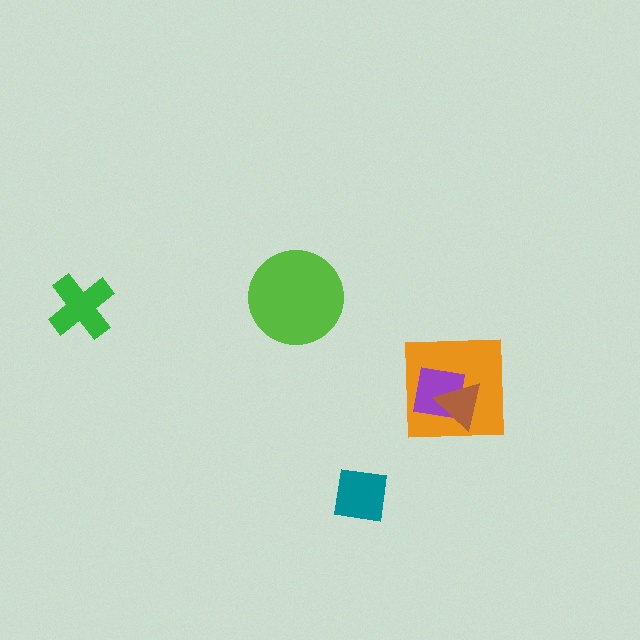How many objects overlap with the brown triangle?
2 objects overlap with the brown triangle.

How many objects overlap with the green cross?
0 objects overlap with the green cross.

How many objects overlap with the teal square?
0 objects overlap with the teal square.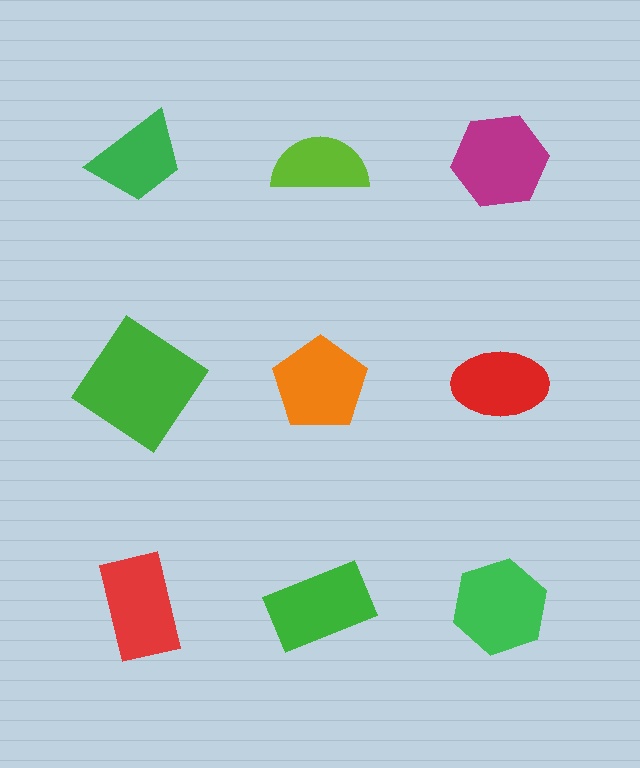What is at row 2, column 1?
A green diamond.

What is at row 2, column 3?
A red ellipse.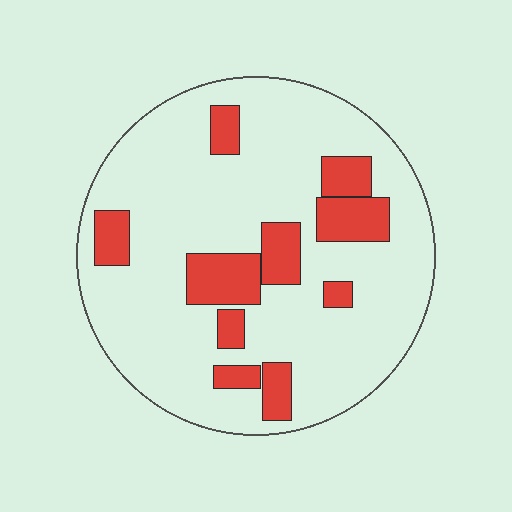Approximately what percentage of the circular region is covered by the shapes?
Approximately 20%.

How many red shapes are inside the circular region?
10.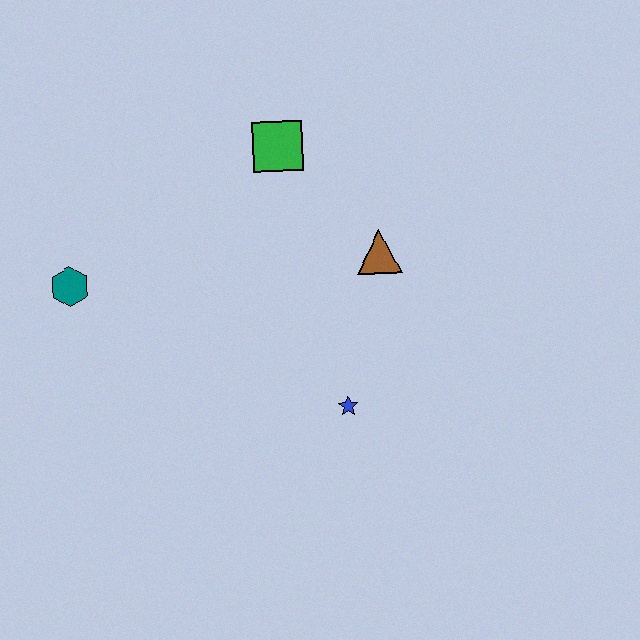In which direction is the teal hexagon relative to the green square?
The teal hexagon is to the left of the green square.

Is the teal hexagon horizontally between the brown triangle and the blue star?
No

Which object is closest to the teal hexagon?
The green square is closest to the teal hexagon.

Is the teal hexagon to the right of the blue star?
No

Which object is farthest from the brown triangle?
The teal hexagon is farthest from the brown triangle.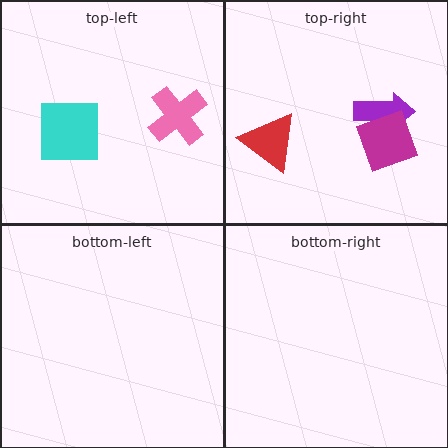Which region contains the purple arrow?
The top-right region.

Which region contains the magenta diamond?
The top-right region.